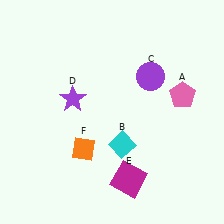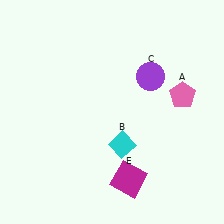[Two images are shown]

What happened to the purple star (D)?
The purple star (D) was removed in Image 2. It was in the top-left area of Image 1.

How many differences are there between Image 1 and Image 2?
There are 2 differences between the two images.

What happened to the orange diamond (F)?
The orange diamond (F) was removed in Image 2. It was in the bottom-left area of Image 1.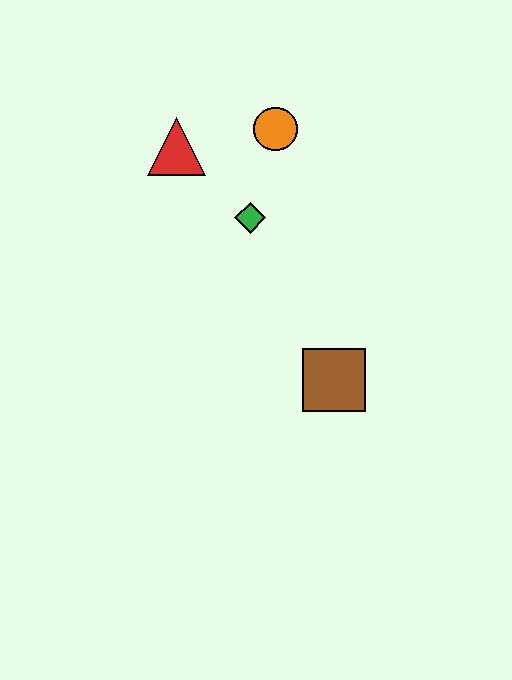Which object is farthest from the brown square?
The red triangle is farthest from the brown square.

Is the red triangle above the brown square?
Yes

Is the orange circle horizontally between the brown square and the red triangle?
Yes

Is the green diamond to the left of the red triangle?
No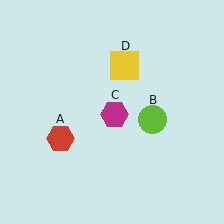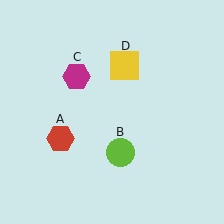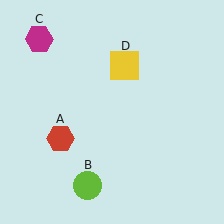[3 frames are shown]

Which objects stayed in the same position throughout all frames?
Red hexagon (object A) and yellow square (object D) remained stationary.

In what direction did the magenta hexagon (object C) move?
The magenta hexagon (object C) moved up and to the left.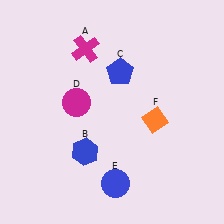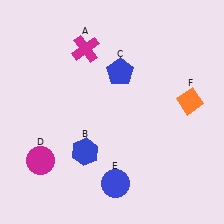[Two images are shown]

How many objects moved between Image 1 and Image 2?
2 objects moved between the two images.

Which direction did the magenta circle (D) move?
The magenta circle (D) moved down.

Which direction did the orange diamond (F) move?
The orange diamond (F) moved right.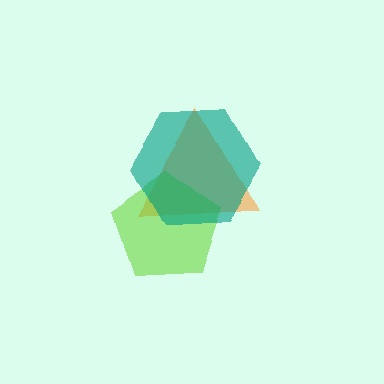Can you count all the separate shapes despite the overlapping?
Yes, there are 3 separate shapes.